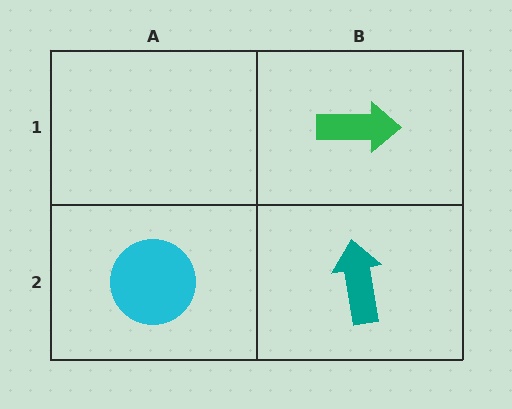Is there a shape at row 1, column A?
No, that cell is empty.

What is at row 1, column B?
A green arrow.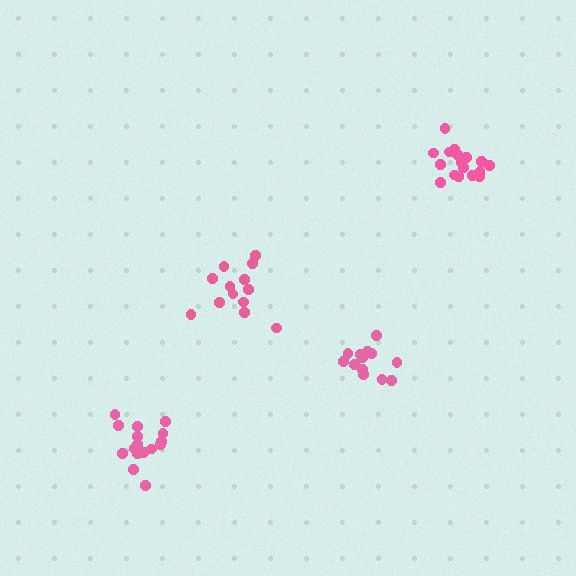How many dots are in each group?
Group 1: 13 dots, Group 2: 13 dots, Group 3: 17 dots, Group 4: 17 dots (60 total).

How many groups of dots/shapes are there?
There are 4 groups.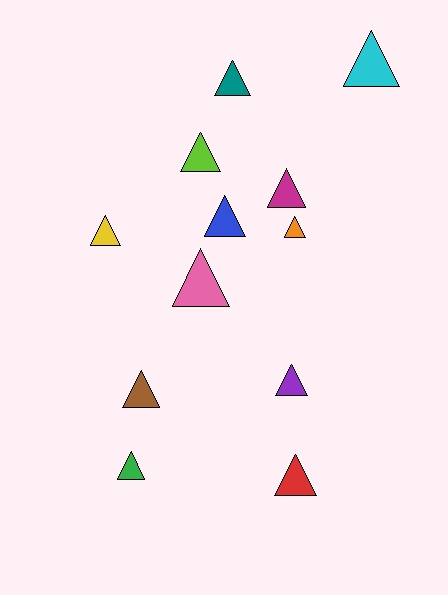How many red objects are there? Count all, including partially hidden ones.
There is 1 red object.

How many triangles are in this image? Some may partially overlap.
There are 12 triangles.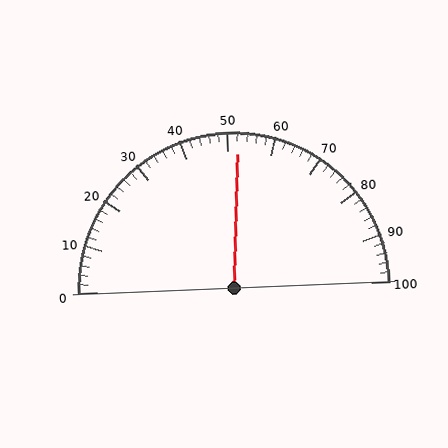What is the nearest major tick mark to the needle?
The nearest major tick mark is 50.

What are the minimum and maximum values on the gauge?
The gauge ranges from 0 to 100.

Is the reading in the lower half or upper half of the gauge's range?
The reading is in the upper half of the range (0 to 100).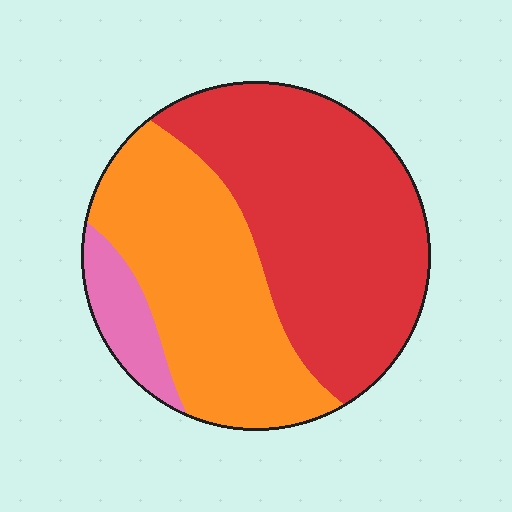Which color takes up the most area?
Red, at roughly 50%.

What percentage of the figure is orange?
Orange covers about 40% of the figure.